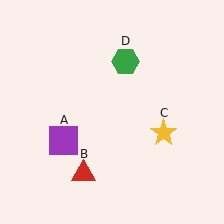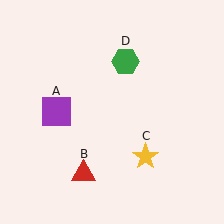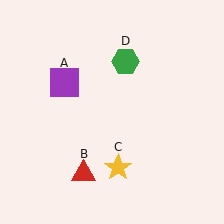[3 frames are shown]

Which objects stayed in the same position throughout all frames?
Red triangle (object B) and green hexagon (object D) remained stationary.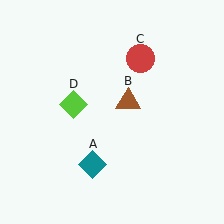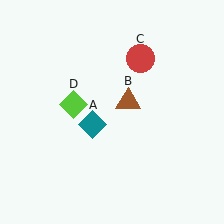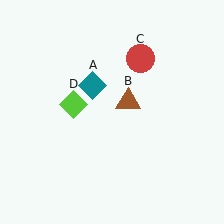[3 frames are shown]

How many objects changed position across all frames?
1 object changed position: teal diamond (object A).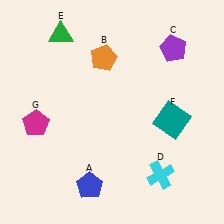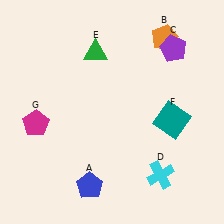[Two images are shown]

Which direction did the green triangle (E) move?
The green triangle (E) moved right.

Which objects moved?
The objects that moved are: the orange pentagon (B), the green triangle (E).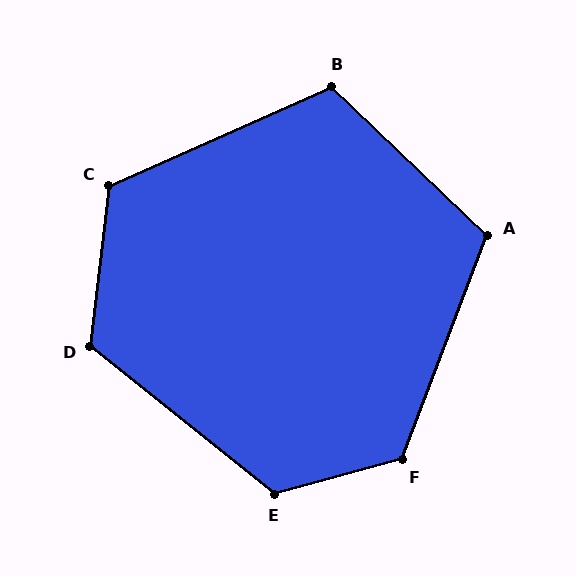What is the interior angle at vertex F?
Approximately 126 degrees (obtuse).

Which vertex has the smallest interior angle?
B, at approximately 112 degrees.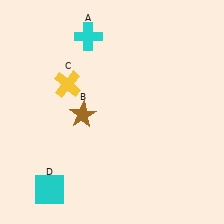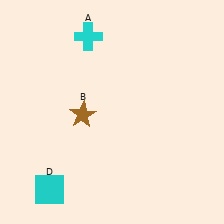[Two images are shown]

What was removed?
The yellow cross (C) was removed in Image 2.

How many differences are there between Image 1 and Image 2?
There is 1 difference between the two images.